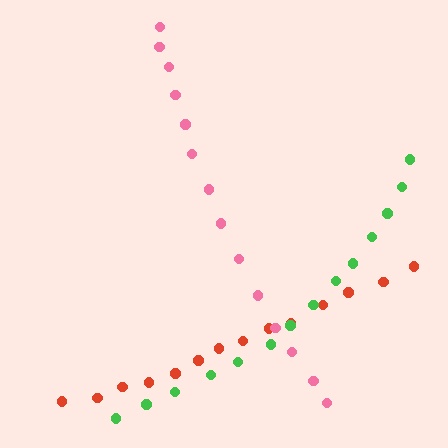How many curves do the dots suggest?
There are 3 distinct paths.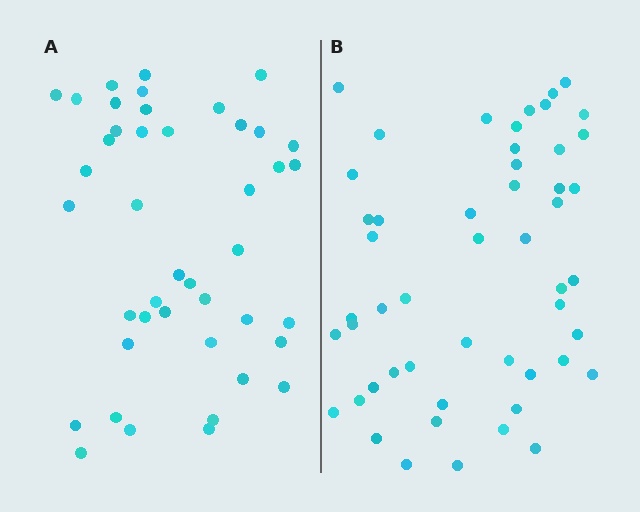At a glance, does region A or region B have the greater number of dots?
Region B (the right region) has more dots.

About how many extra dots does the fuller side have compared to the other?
Region B has roughly 8 or so more dots than region A.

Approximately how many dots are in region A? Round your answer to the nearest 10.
About 40 dots. (The exact count is 43, which rounds to 40.)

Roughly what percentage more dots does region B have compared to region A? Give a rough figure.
About 20% more.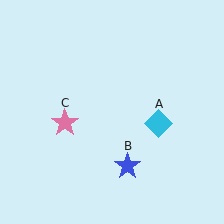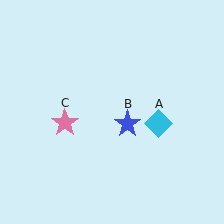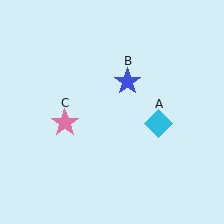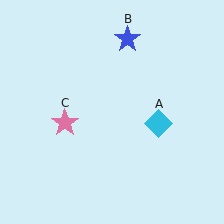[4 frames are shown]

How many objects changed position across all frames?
1 object changed position: blue star (object B).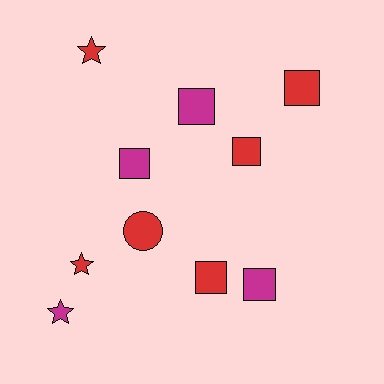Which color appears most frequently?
Red, with 6 objects.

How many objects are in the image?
There are 10 objects.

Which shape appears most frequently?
Square, with 6 objects.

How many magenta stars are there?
There is 1 magenta star.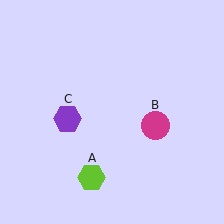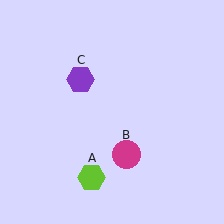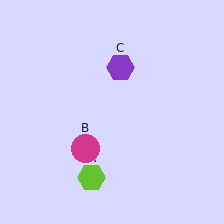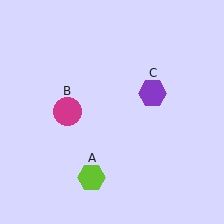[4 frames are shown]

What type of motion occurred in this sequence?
The magenta circle (object B), purple hexagon (object C) rotated clockwise around the center of the scene.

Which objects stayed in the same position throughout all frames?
Lime hexagon (object A) remained stationary.